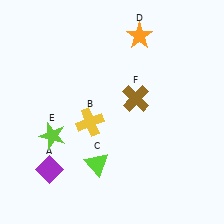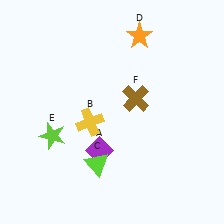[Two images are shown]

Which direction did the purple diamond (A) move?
The purple diamond (A) moved right.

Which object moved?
The purple diamond (A) moved right.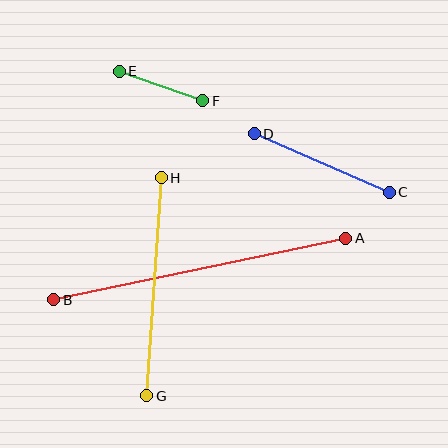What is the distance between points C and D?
The distance is approximately 147 pixels.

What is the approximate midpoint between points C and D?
The midpoint is at approximately (322, 163) pixels.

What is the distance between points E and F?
The distance is approximately 89 pixels.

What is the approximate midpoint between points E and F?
The midpoint is at approximately (161, 86) pixels.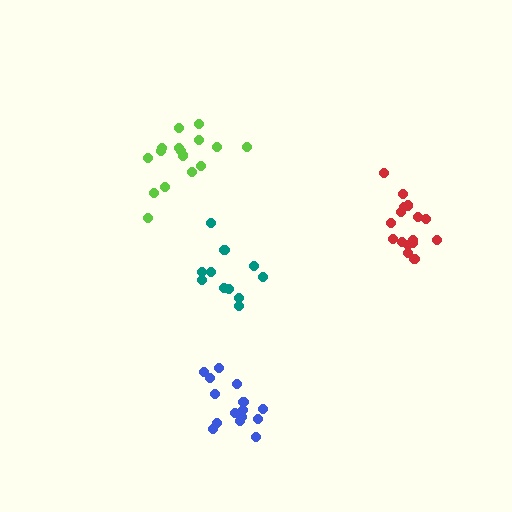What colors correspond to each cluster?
The clusters are colored: lime, blue, red, teal.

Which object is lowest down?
The blue cluster is bottommost.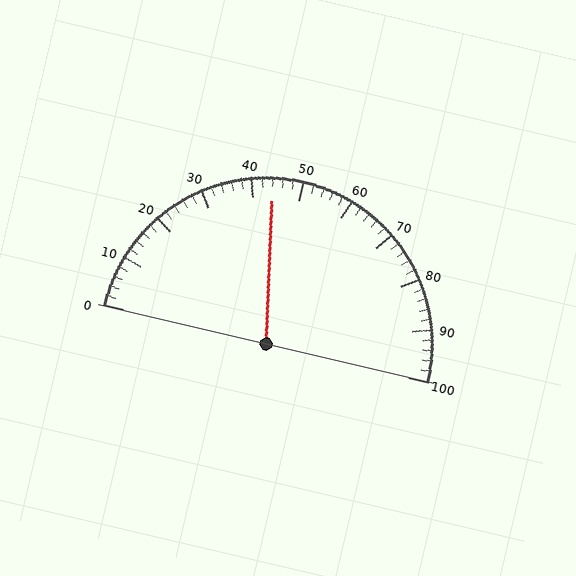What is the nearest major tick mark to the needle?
The nearest major tick mark is 40.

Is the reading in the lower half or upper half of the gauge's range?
The reading is in the lower half of the range (0 to 100).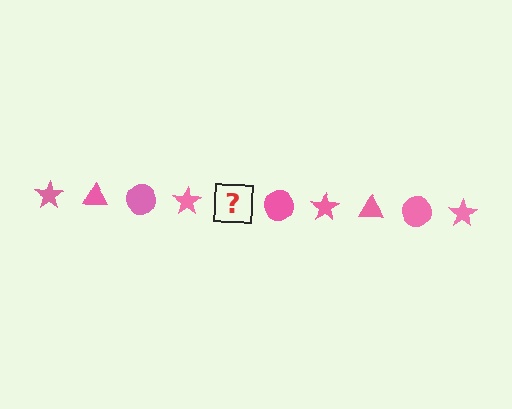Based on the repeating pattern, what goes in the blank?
The blank should be a pink triangle.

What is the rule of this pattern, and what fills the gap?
The rule is that the pattern cycles through star, triangle, circle shapes in pink. The gap should be filled with a pink triangle.